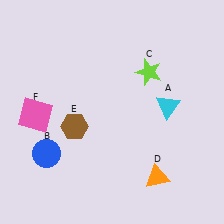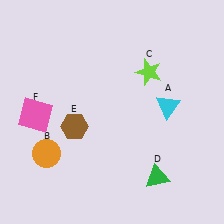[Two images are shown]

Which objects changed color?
B changed from blue to orange. D changed from orange to green.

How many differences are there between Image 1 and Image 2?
There are 2 differences between the two images.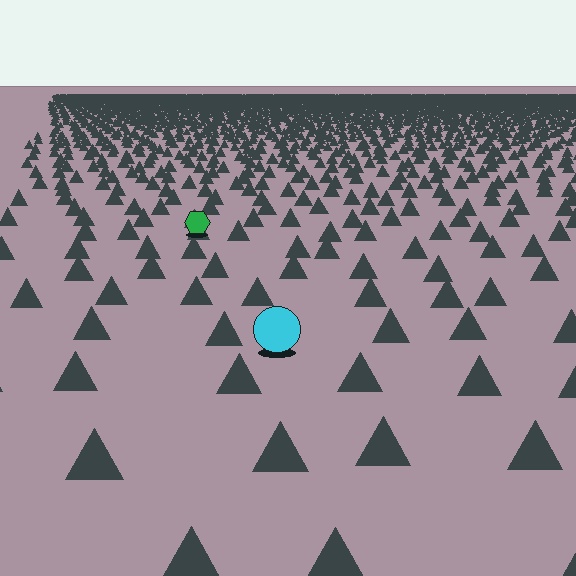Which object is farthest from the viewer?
The green hexagon is farthest from the viewer. It appears smaller and the ground texture around it is denser.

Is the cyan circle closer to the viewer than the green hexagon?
Yes. The cyan circle is closer — you can tell from the texture gradient: the ground texture is coarser near it.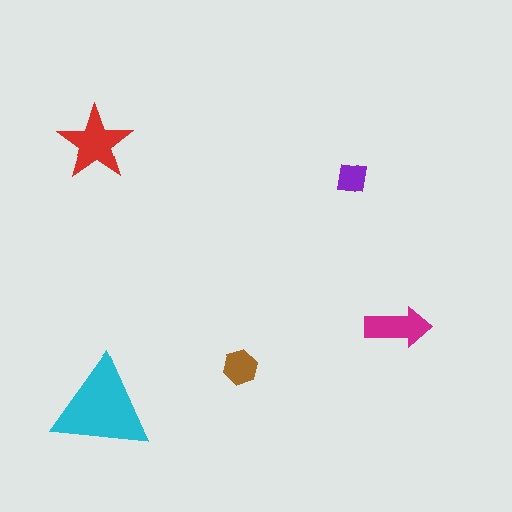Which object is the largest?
The cyan triangle.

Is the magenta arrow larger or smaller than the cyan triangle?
Smaller.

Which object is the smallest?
The purple square.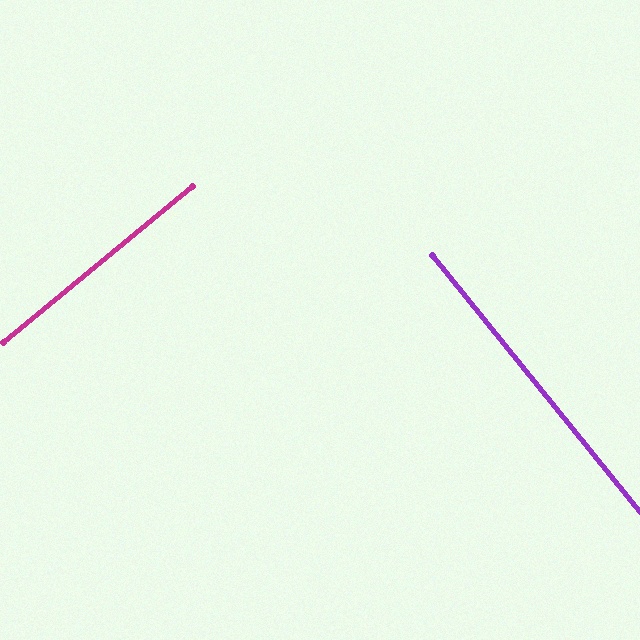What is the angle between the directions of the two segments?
Approximately 90 degrees.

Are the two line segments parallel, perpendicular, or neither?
Perpendicular — they meet at approximately 90°.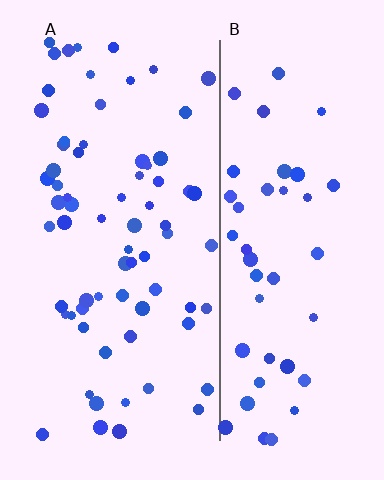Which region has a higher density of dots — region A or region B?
A (the left).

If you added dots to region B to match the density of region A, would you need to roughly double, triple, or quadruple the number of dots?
Approximately double.